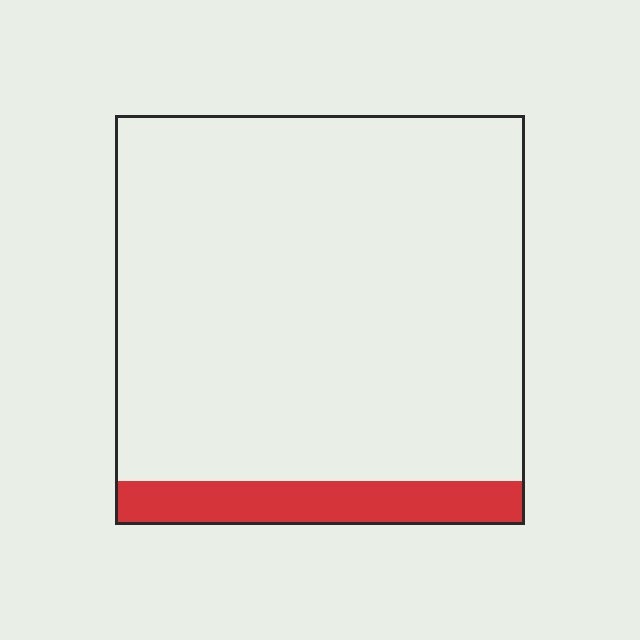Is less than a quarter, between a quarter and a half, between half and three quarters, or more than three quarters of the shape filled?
Less than a quarter.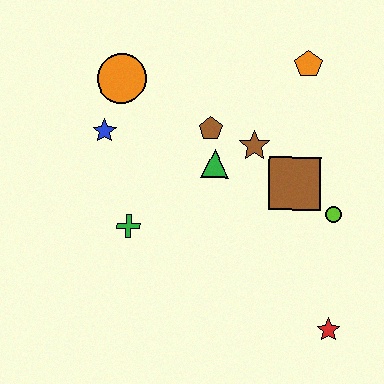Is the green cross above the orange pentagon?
No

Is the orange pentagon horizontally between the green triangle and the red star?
Yes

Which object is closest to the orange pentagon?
The brown star is closest to the orange pentagon.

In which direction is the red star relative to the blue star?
The red star is to the right of the blue star.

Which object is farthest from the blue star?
The red star is farthest from the blue star.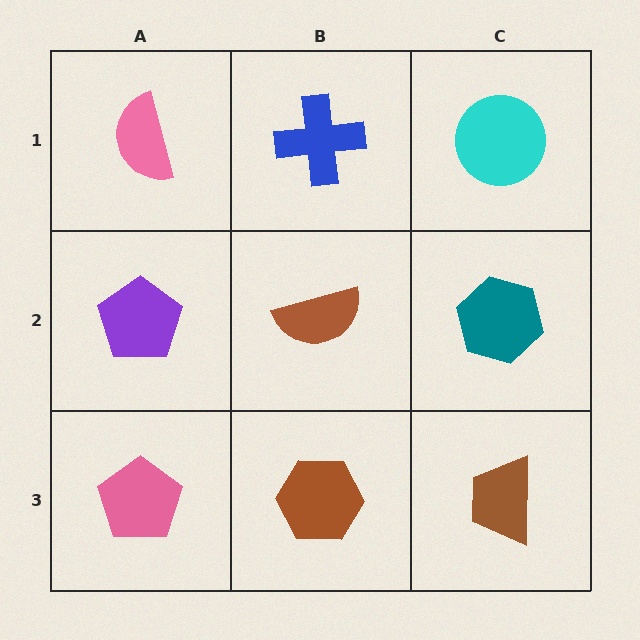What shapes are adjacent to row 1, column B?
A brown semicircle (row 2, column B), a pink semicircle (row 1, column A), a cyan circle (row 1, column C).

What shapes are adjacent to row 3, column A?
A purple pentagon (row 2, column A), a brown hexagon (row 3, column B).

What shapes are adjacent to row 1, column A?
A purple pentagon (row 2, column A), a blue cross (row 1, column B).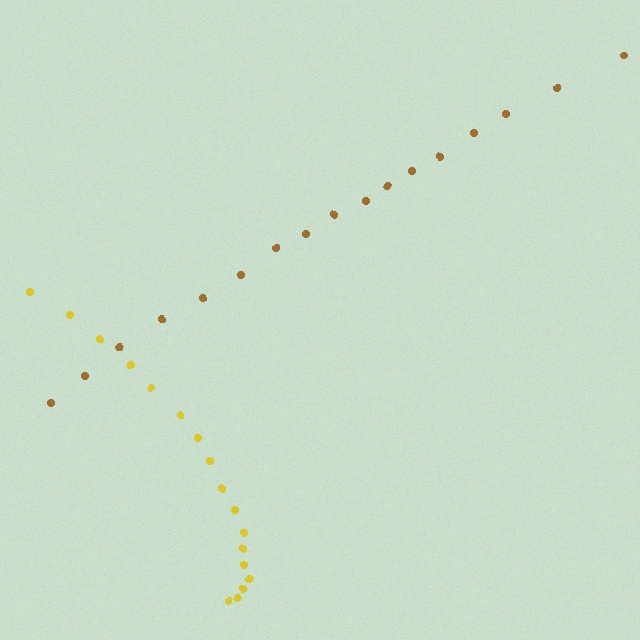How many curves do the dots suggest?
There are 2 distinct paths.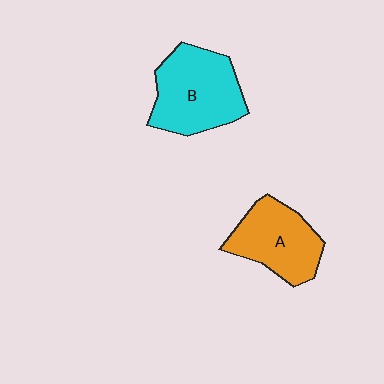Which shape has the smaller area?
Shape A (orange).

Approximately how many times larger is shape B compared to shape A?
Approximately 1.2 times.